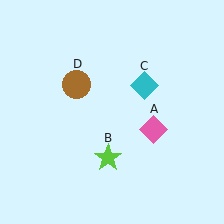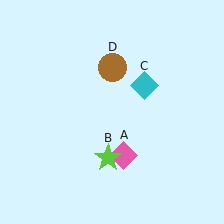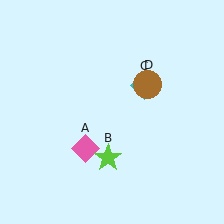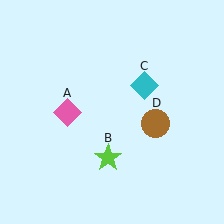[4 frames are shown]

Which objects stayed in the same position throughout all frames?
Lime star (object B) and cyan diamond (object C) remained stationary.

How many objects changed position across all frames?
2 objects changed position: pink diamond (object A), brown circle (object D).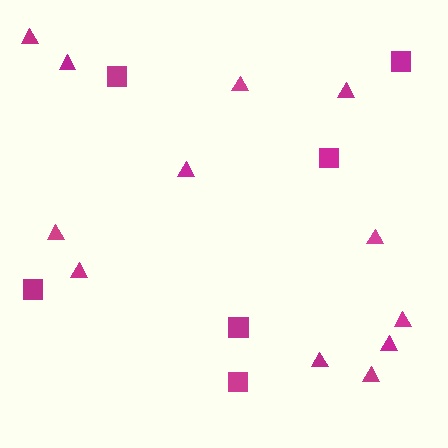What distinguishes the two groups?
There are 2 groups: one group of triangles (12) and one group of squares (6).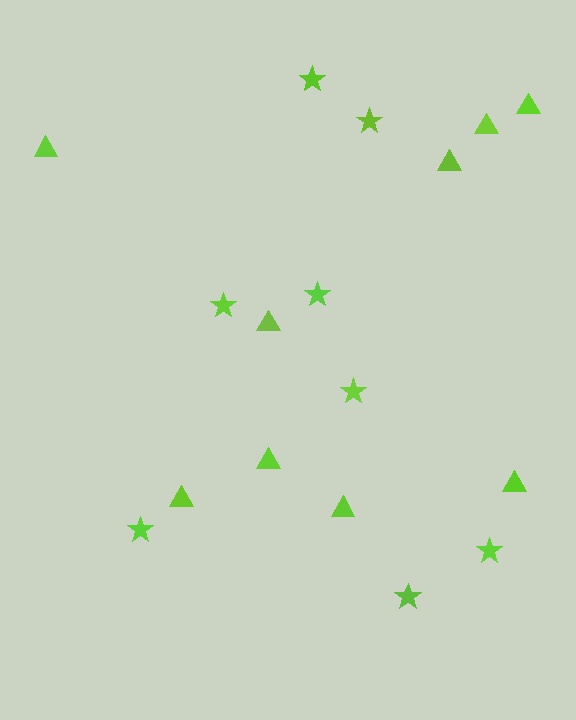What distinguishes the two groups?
There are 2 groups: one group of stars (8) and one group of triangles (9).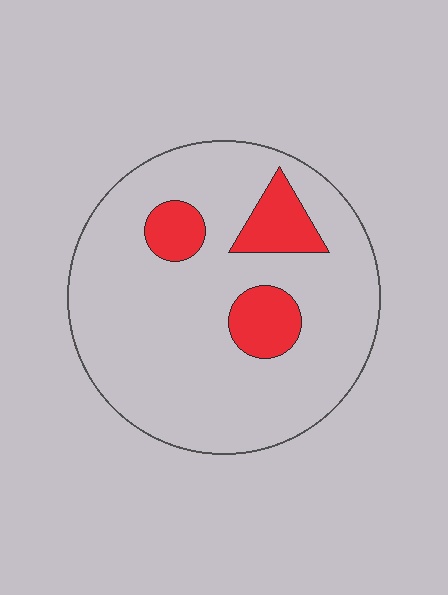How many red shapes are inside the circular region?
3.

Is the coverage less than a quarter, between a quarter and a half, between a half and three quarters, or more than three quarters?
Less than a quarter.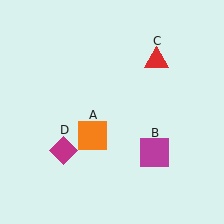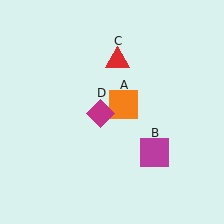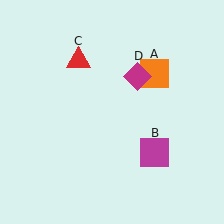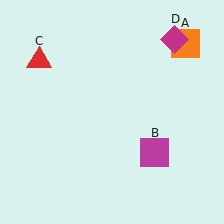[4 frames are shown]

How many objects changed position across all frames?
3 objects changed position: orange square (object A), red triangle (object C), magenta diamond (object D).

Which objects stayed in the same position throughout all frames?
Magenta square (object B) remained stationary.